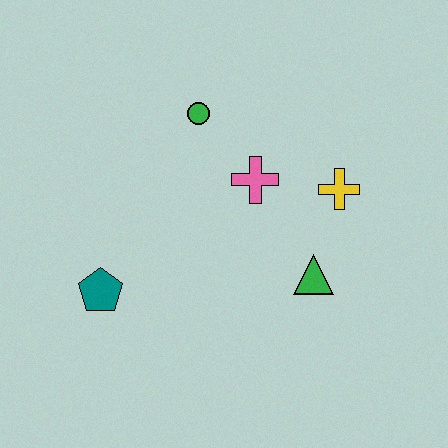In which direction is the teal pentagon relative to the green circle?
The teal pentagon is below the green circle.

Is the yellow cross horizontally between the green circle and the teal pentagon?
No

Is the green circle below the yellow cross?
No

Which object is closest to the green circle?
The pink cross is closest to the green circle.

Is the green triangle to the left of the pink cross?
No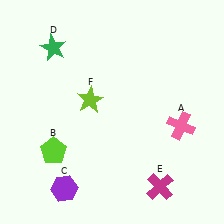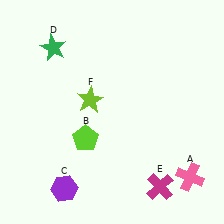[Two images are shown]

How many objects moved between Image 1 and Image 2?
2 objects moved between the two images.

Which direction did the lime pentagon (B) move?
The lime pentagon (B) moved right.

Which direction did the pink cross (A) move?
The pink cross (A) moved down.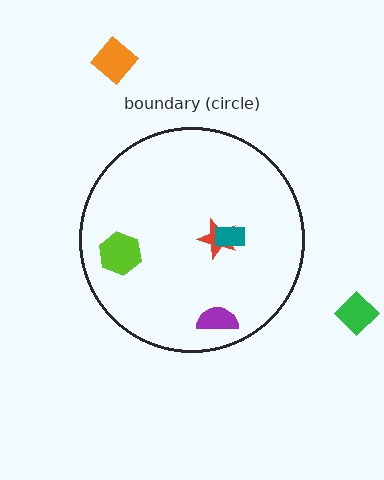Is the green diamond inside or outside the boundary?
Outside.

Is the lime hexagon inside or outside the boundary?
Inside.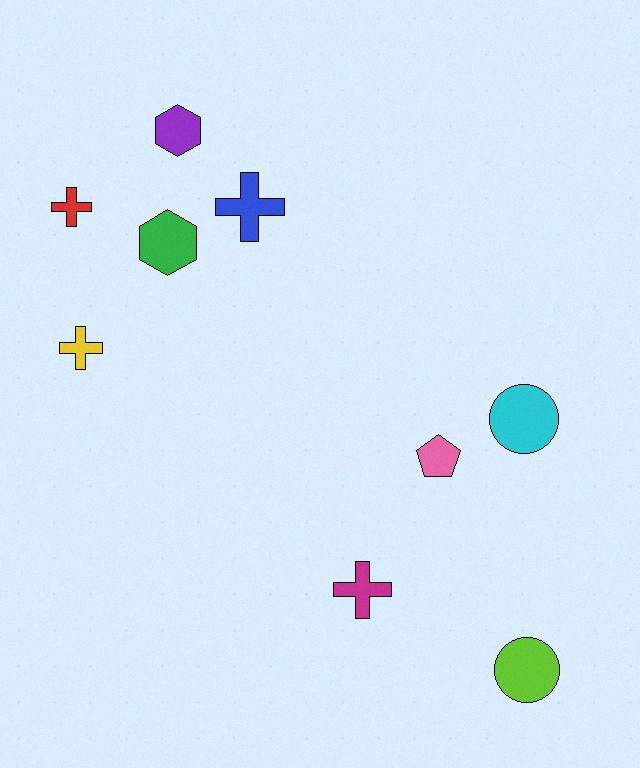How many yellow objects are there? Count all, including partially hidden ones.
There is 1 yellow object.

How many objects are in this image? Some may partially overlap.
There are 9 objects.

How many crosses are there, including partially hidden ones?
There are 4 crosses.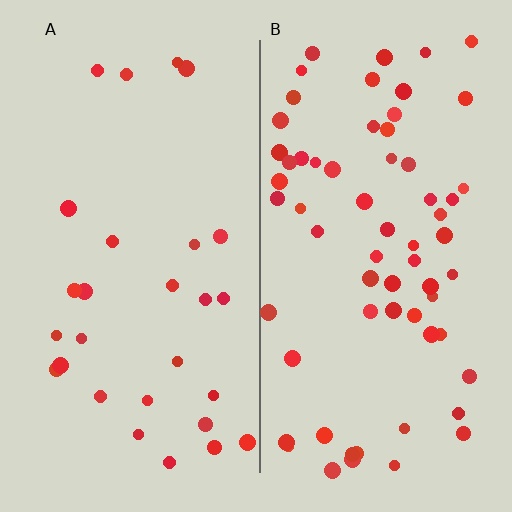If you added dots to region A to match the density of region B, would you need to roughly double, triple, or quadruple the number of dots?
Approximately double.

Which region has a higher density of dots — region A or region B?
B (the right).